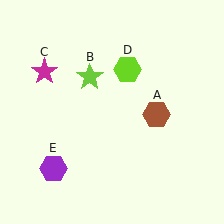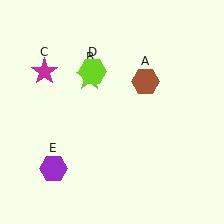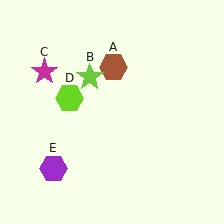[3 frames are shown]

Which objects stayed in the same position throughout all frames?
Lime star (object B) and magenta star (object C) and purple hexagon (object E) remained stationary.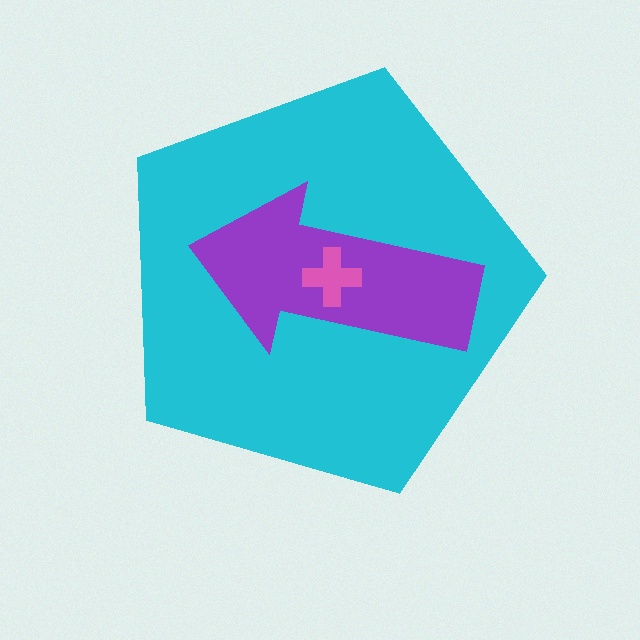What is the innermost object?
The pink cross.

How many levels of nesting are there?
3.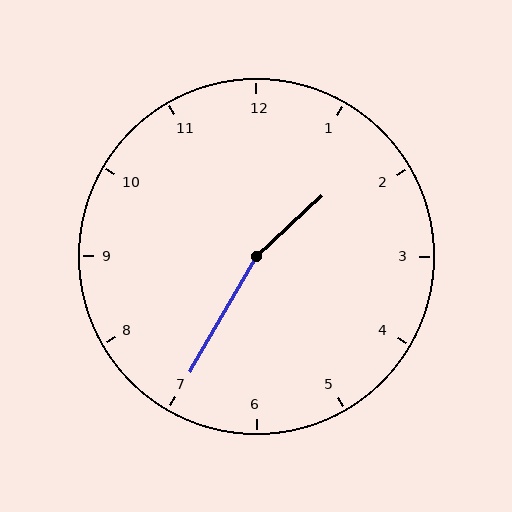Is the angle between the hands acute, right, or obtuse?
It is obtuse.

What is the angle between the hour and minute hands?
Approximately 162 degrees.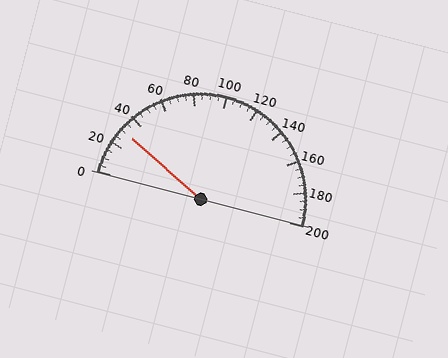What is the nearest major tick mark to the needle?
The nearest major tick mark is 40.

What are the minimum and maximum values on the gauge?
The gauge ranges from 0 to 200.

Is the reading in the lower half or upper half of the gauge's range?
The reading is in the lower half of the range (0 to 200).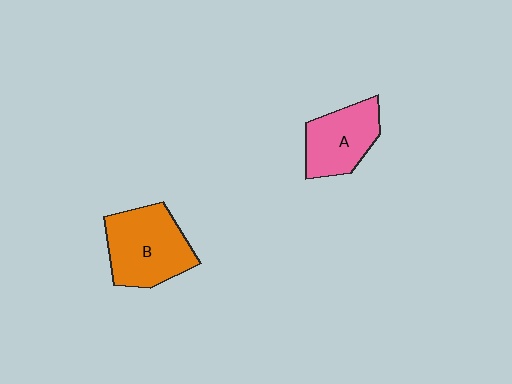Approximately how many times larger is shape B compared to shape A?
Approximately 1.3 times.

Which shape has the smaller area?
Shape A (pink).